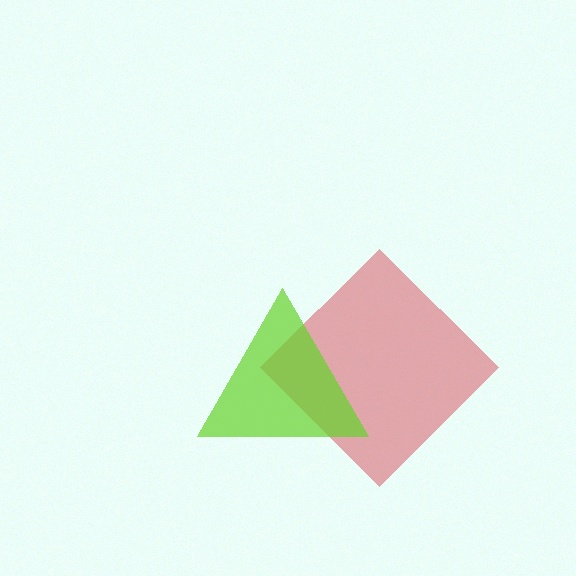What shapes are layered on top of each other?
The layered shapes are: a red diamond, a lime triangle.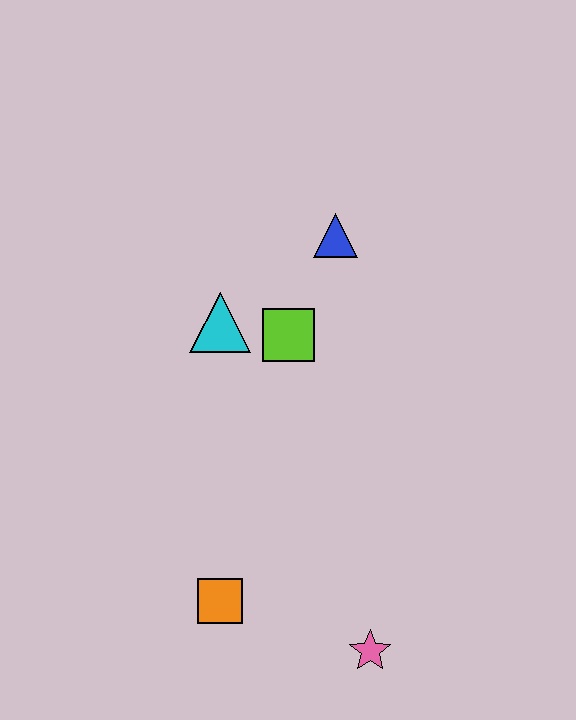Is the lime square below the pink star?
No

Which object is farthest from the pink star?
The blue triangle is farthest from the pink star.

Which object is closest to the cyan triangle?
The lime square is closest to the cyan triangle.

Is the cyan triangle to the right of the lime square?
No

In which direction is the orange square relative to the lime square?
The orange square is below the lime square.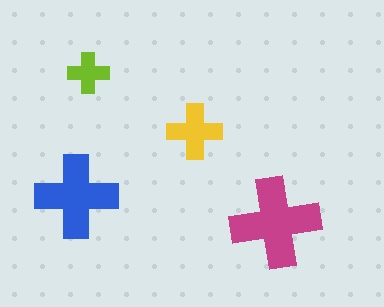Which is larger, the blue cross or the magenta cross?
The magenta one.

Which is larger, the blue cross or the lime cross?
The blue one.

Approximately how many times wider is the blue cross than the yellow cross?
About 1.5 times wider.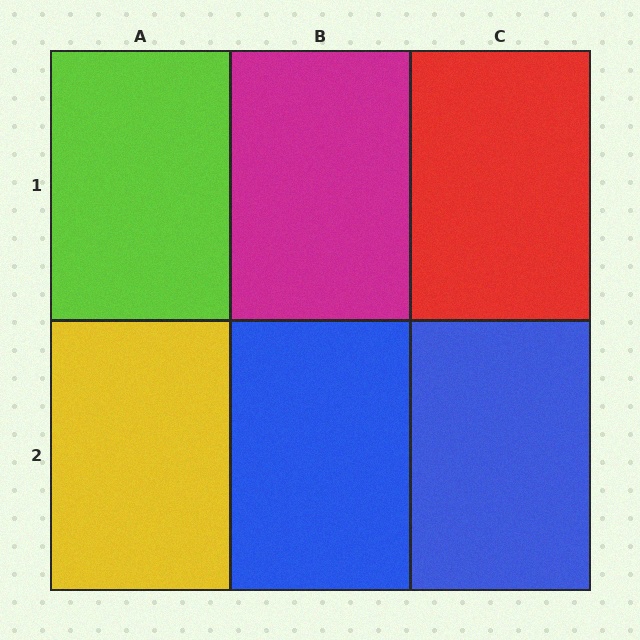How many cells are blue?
2 cells are blue.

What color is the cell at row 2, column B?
Blue.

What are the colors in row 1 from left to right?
Lime, magenta, red.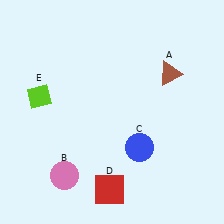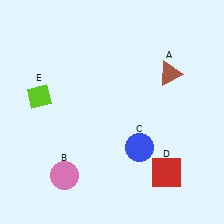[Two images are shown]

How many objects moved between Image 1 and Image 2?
1 object moved between the two images.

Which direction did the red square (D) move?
The red square (D) moved right.